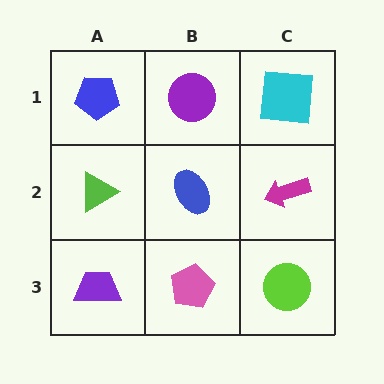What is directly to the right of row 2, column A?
A blue ellipse.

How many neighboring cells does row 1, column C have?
2.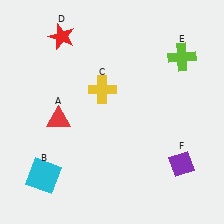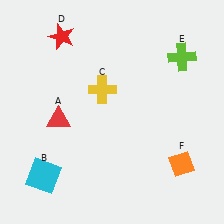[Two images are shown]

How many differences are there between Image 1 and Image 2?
There is 1 difference between the two images.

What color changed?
The diamond (F) changed from purple in Image 1 to orange in Image 2.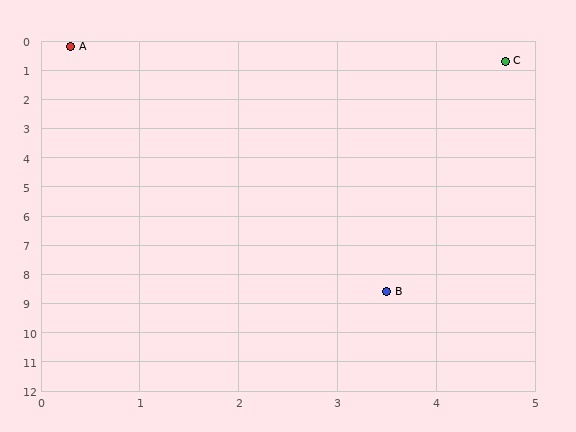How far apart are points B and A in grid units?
Points B and A are about 9.0 grid units apart.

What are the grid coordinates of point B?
Point B is at approximately (3.5, 8.6).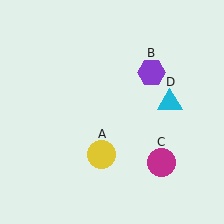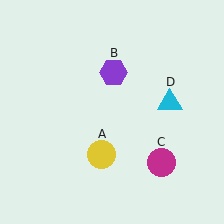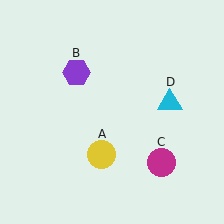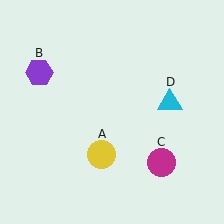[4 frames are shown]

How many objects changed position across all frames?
1 object changed position: purple hexagon (object B).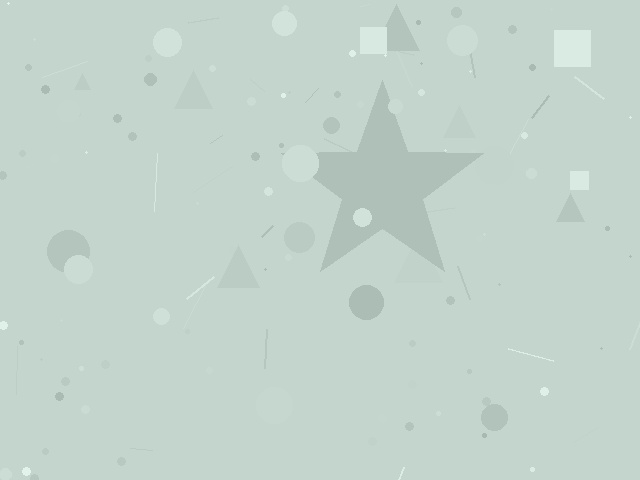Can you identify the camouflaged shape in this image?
The camouflaged shape is a star.